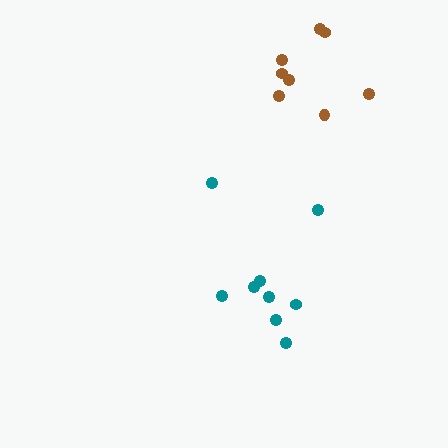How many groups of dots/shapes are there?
There are 2 groups.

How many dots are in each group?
Group 1: 9 dots, Group 2: 8 dots (17 total).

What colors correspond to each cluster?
The clusters are colored: teal, brown.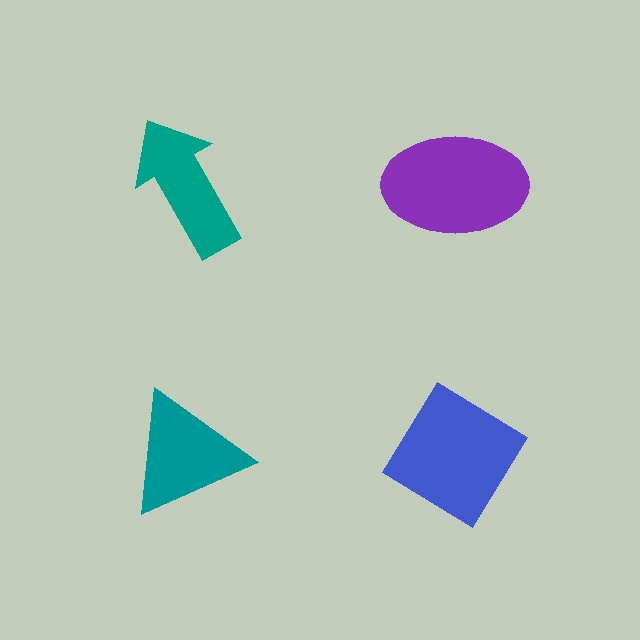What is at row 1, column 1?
A teal arrow.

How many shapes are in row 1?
2 shapes.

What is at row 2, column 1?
A teal triangle.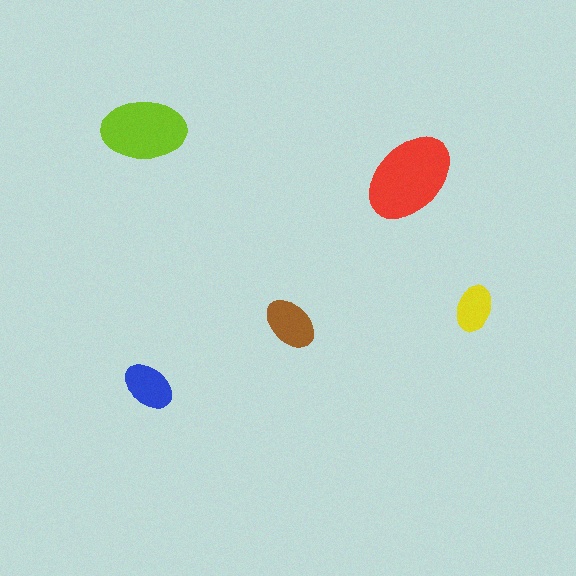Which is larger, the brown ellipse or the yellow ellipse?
The brown one.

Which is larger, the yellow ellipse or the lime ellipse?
The lime one.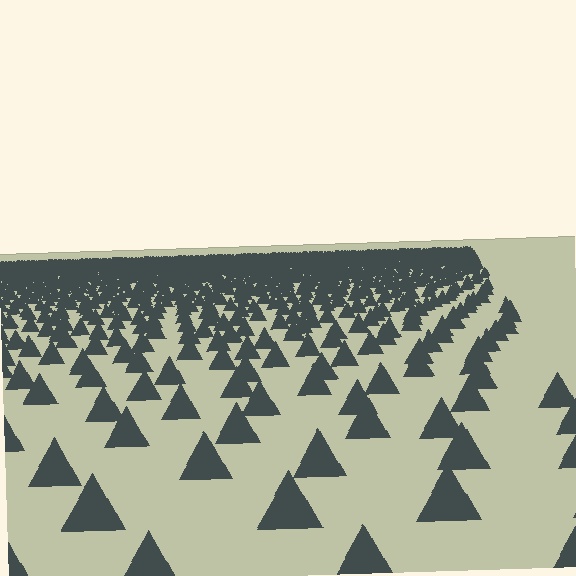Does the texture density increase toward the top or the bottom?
Density increases toward the top.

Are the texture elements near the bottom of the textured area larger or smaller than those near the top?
Larger. Near the bottom, elements are closer to the viewer and appear at a bigger on-screen size.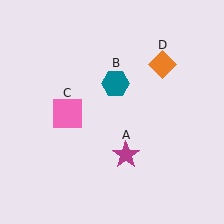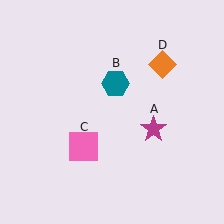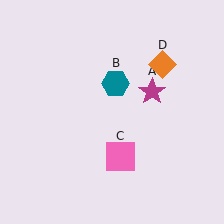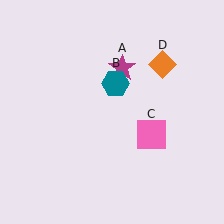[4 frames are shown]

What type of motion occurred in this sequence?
The magenta star (object A), pink square (object C) rotated counterclockwise around the center of the scene.